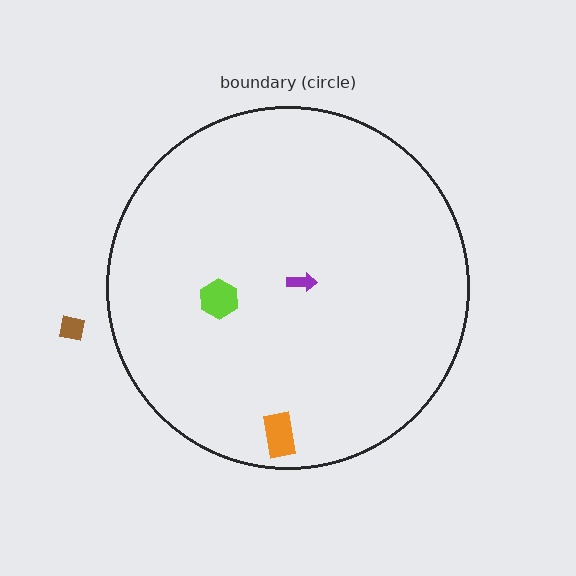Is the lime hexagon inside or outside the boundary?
Inside.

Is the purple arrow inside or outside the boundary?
Inside.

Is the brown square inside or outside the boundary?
Outside.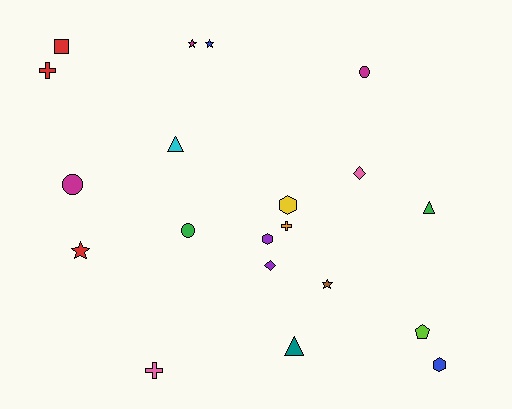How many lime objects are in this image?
There is 1 lime object.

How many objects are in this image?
There are 20 objects.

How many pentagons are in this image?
There is 1 pentagon.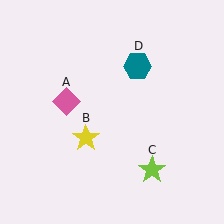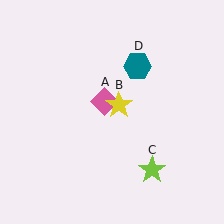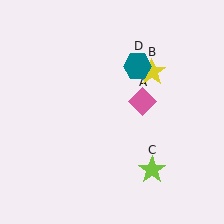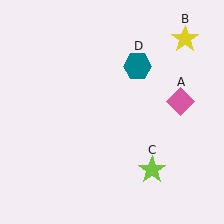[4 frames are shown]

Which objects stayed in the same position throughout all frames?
Lime star (object C) and teal hexagon (object D) remained stationary.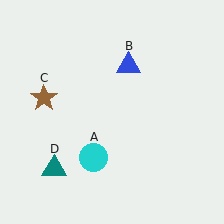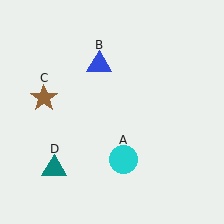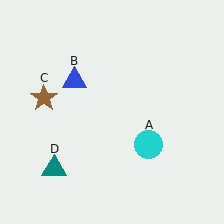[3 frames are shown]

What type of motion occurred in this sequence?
The cyan circle (object A), blue triangle (object B) rotated counterclockwise around the center of the scene.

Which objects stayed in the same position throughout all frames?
Brown star (object C) and teal triangle (object D) remained stationary.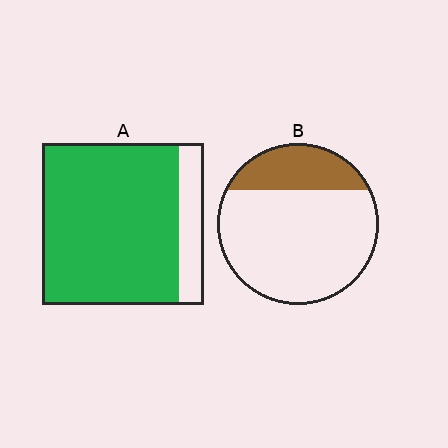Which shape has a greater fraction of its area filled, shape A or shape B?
Shape A.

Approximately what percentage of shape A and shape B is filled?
A is approximately 85% and B is approximately 25%.